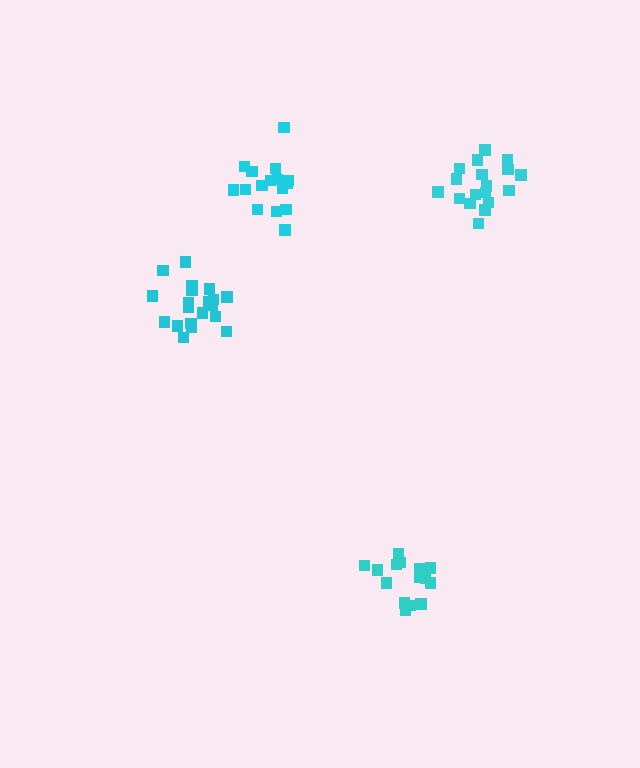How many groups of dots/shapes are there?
There are 4 groups.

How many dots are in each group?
Group 1: 18 dots, Group 2: 20 dots, Group 3: 16 dots, Group 4: 15 dots (69 total).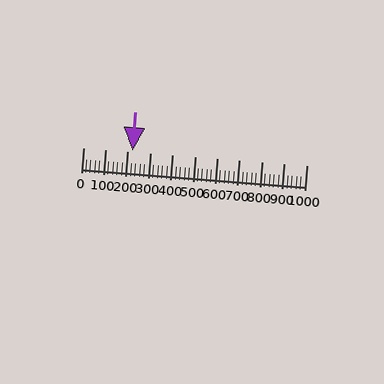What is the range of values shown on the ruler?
The ruler shows values from 0 to 1000.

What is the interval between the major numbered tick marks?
The major tick marks are spaced 100 units apart.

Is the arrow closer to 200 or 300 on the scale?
The arrow is closer to 200.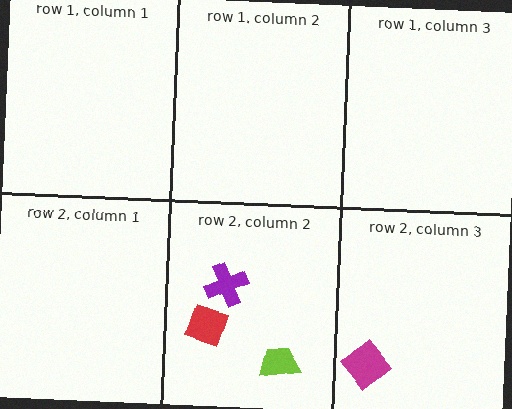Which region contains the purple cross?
The row 2, column 2 region.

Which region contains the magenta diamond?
The row 2, column 3 region.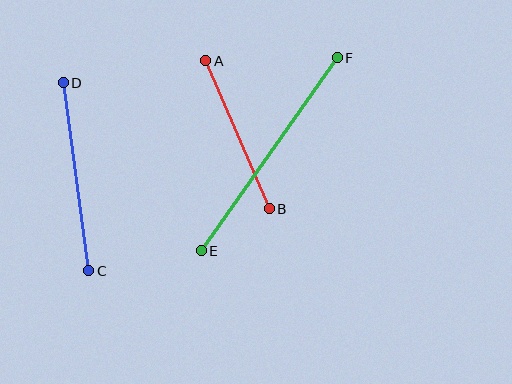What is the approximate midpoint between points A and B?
The midpoint is at approximately (237, 135) pixels.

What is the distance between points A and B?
The distance is approximately 161 pixels.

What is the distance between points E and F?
The distance is approximately 236 pixels.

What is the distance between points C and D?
The distance is approximately 189 pixels.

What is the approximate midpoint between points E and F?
The midpoint is at approximately (269, 154) pixels.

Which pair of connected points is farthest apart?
Points E and F are farthest apart.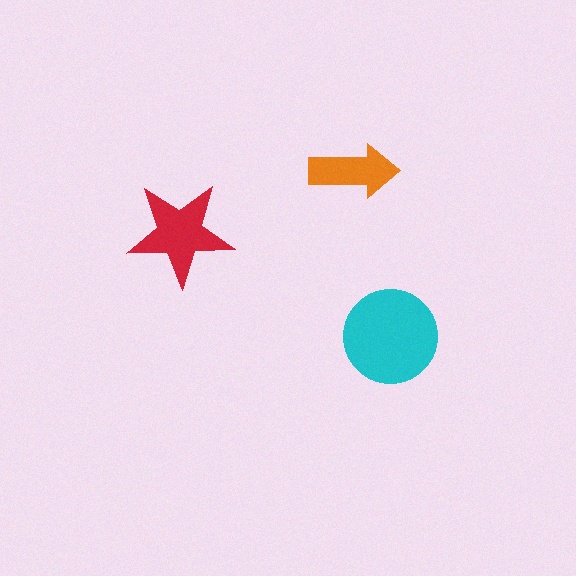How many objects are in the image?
There are 3 objects in the image.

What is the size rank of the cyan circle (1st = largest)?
1st.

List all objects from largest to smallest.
The cyan circle, the red star, the orange arrow.